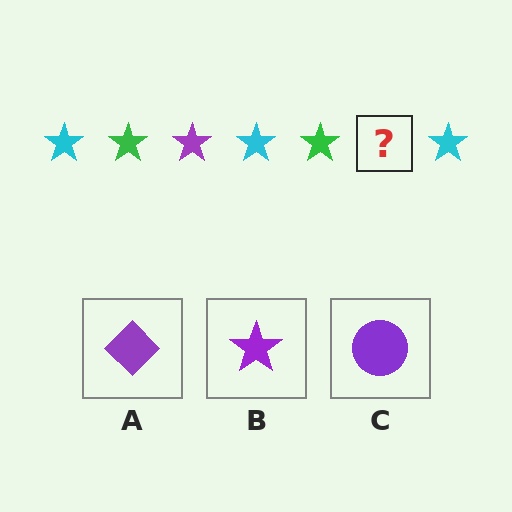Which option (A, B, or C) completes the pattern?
B.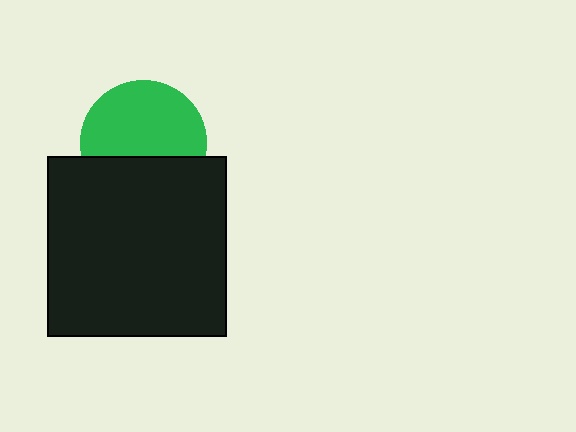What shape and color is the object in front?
The object in front is a black square.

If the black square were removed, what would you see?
You would see the complete green circle.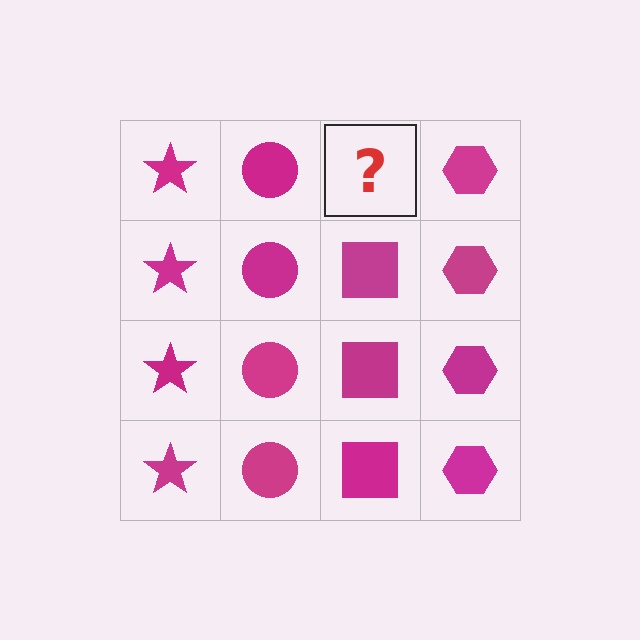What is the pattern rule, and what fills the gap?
The rule is that each column has a consistent shape. The gap should be filled with a magenta square.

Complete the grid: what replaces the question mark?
The question mark should be replaced with a magenta square.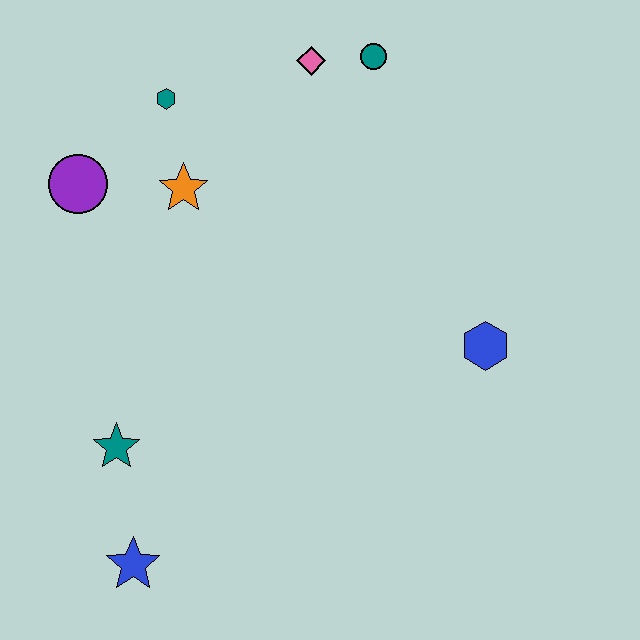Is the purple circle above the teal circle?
No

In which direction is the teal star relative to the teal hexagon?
The teal star is below the teal hexagon.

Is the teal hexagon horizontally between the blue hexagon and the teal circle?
No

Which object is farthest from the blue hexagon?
The purple circle is farthest from the blue hexagon.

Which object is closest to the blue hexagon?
The teal circle is closest to the blue hexagon.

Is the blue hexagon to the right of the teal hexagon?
Yes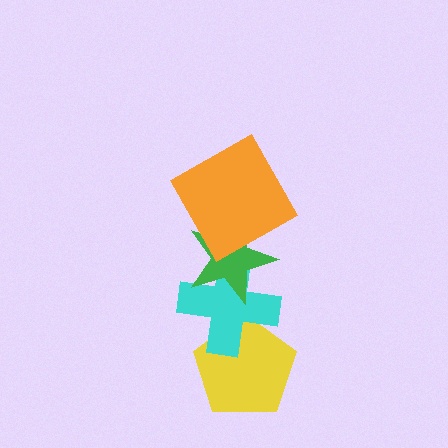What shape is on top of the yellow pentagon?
The cyan cross is on top of the yellow pentagon.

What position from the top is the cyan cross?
The cyan cross is 3rd from the top.